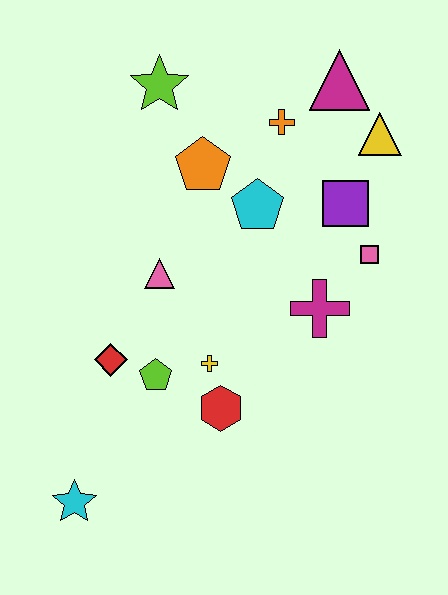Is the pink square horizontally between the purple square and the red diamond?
No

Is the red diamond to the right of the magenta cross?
No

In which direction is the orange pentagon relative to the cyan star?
The orange pentagon is above the cyan star.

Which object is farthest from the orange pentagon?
The cyan star is farthest from the orange pentagon.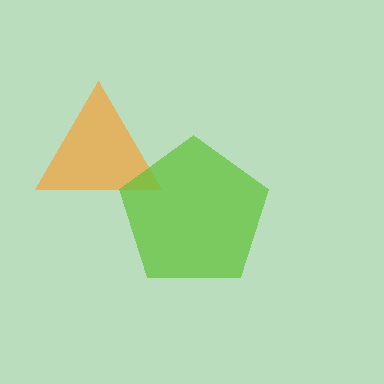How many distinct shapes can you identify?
There are 2 distinct shapes: an orange triangle, a lime pentagon.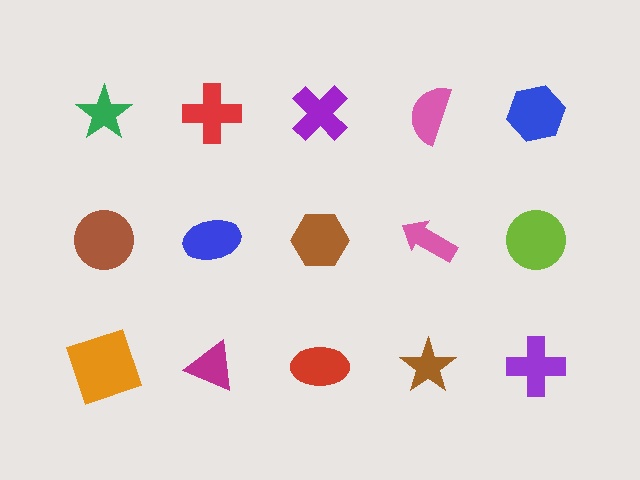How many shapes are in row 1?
5 shapes.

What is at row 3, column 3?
A red ellipse.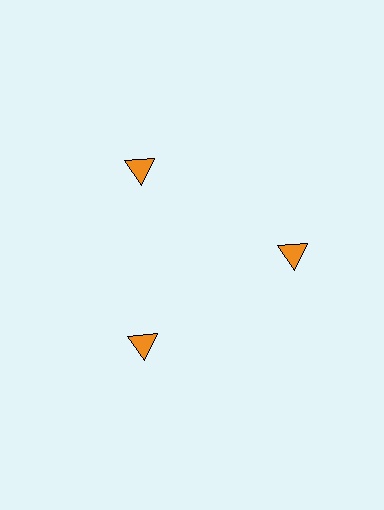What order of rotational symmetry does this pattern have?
This pattern has 3-fold rotational symmetry.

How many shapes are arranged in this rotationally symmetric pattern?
There are 3 shapes, arranged in 3 groups of 1.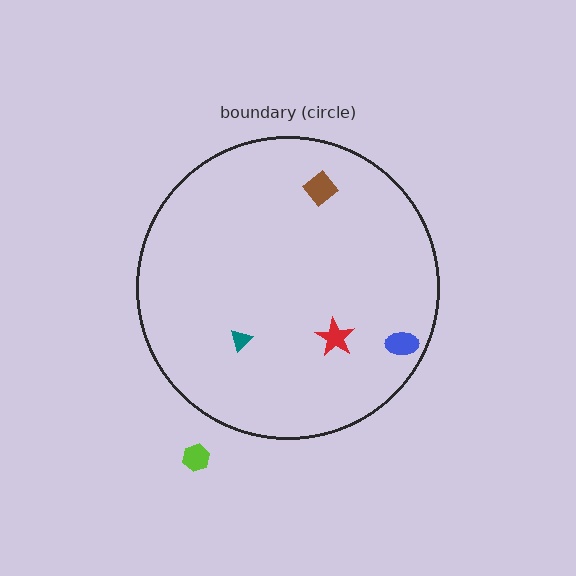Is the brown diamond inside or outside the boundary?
Inside.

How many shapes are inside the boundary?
4 inside, 1 outside.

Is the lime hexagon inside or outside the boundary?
Outside.